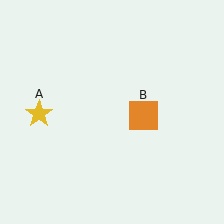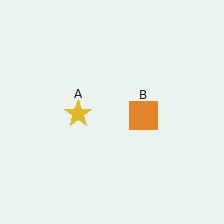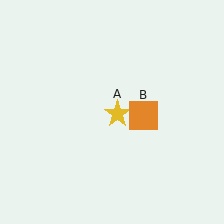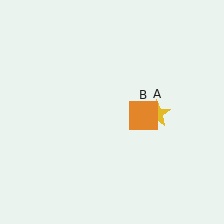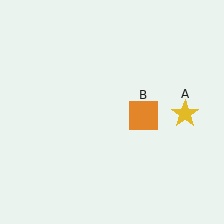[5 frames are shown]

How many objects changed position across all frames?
1 object changed position: yellow star (object A).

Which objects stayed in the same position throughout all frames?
Orange square (object B) remained stationary.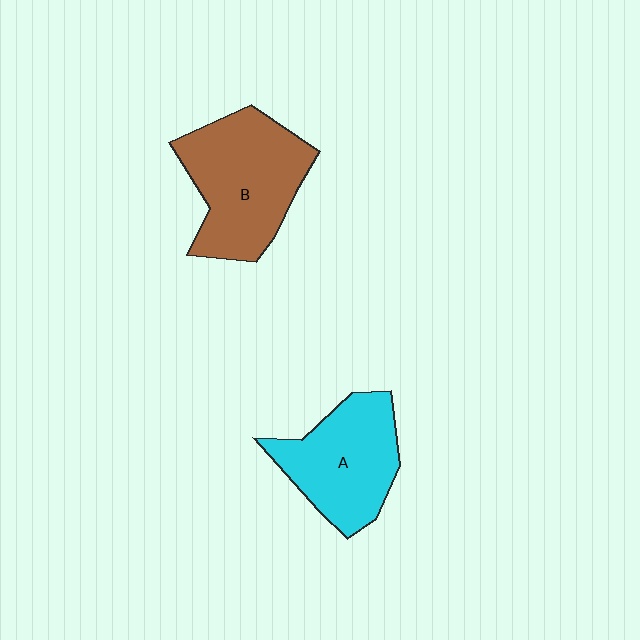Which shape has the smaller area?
Shape A (cyan).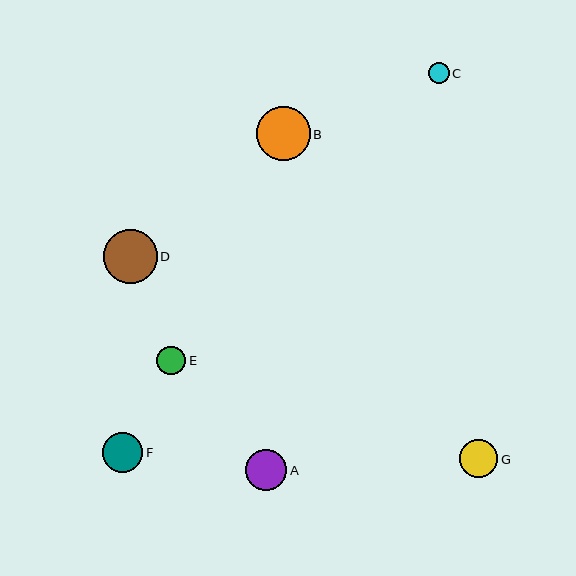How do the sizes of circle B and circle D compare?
Circle B and circle D are approximately the same size.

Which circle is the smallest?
Circle C is the smallest with a size of approximately 21 pixels.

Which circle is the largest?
Circle B is the largest with a size of approximately 54 pixels.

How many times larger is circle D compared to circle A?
Circle D is approximately 1.3 times the size of circle A.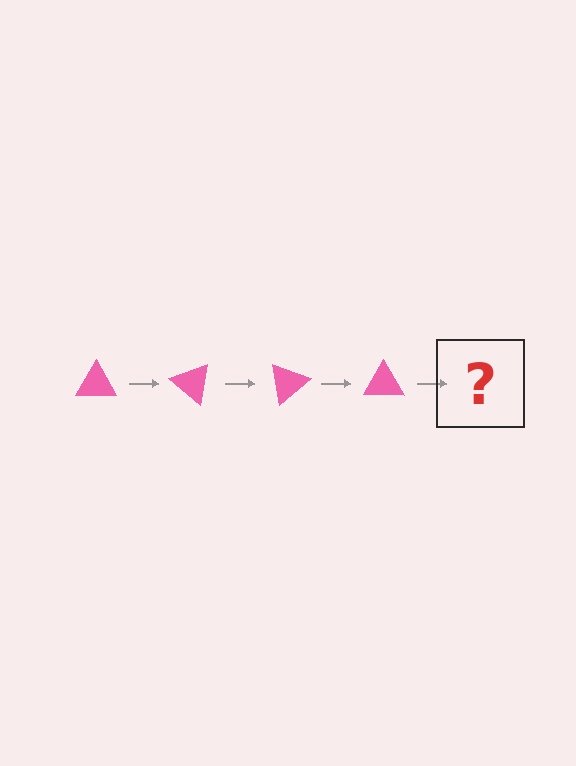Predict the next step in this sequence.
The next step is a pink triangle rotated 160 degrees.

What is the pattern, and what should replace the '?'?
The pattern is that the triangle rotates 40 degrees each step. The '?' should be a pink triangle rotated 160 degrees.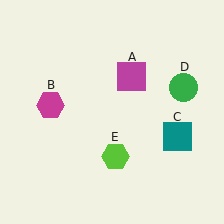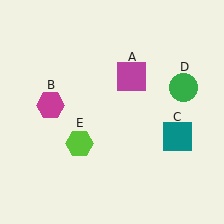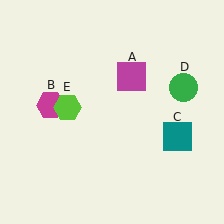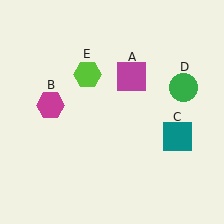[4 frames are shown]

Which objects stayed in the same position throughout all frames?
Magenta square (object A) and magenta hexagon (object B) and teal square (object C) and green circle (object D) remained stationary.